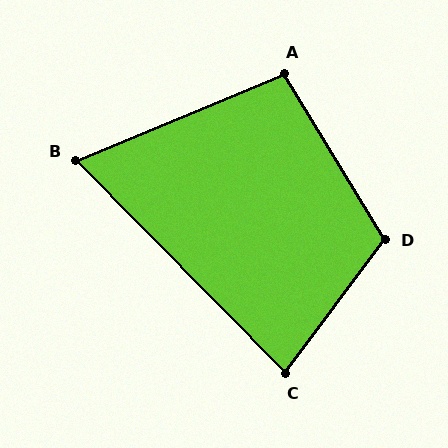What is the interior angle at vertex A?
Approximately 99 degrees (obtuse).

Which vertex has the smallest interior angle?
B, at approximately 68 degrees.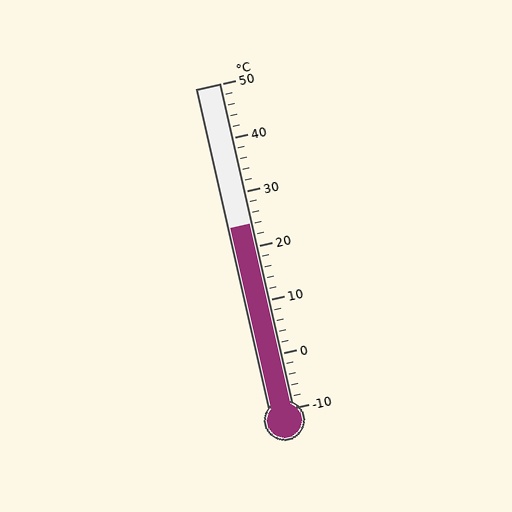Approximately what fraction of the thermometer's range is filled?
The thermometer is filled to approximately 55% of its range.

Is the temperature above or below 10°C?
The temperature is above 10°C.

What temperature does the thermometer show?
The thermometer shows approximately 24°C.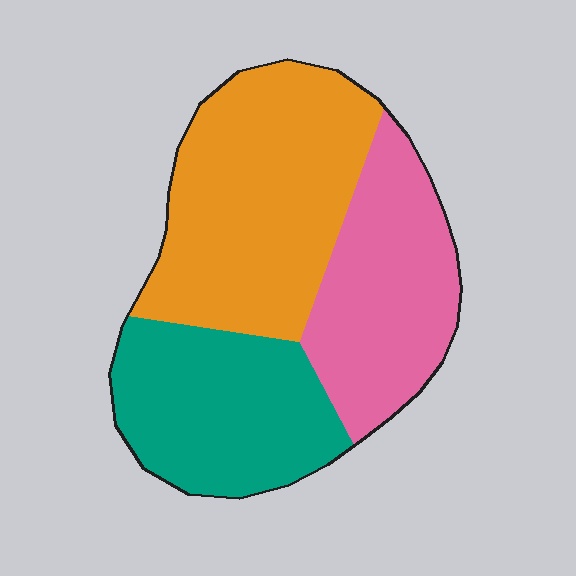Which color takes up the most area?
Orange, at roughly 40%.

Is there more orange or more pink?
Orange.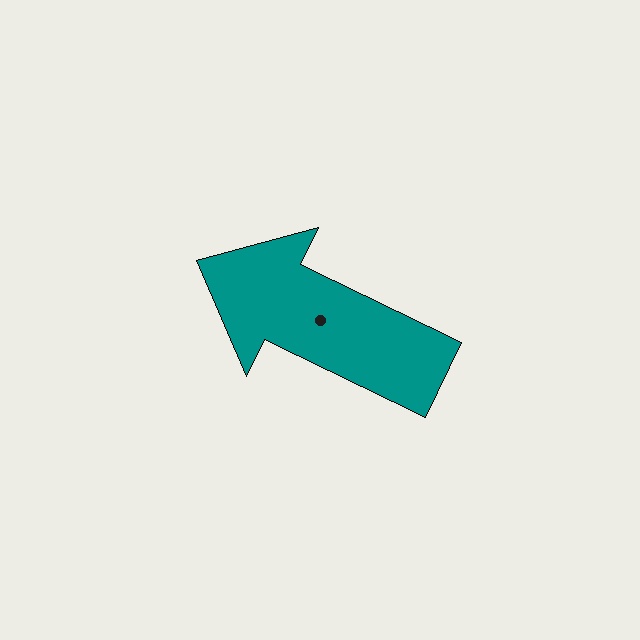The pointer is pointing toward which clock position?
Roughly 10 o'clock.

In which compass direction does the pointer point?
Northwest.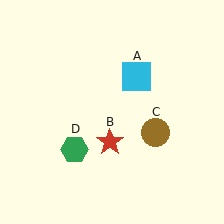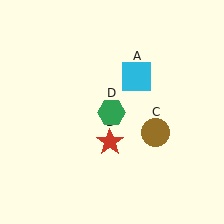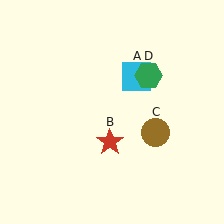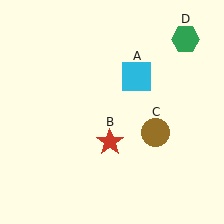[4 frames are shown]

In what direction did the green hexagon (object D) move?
The green hexagon (object D) moved up and to the right.